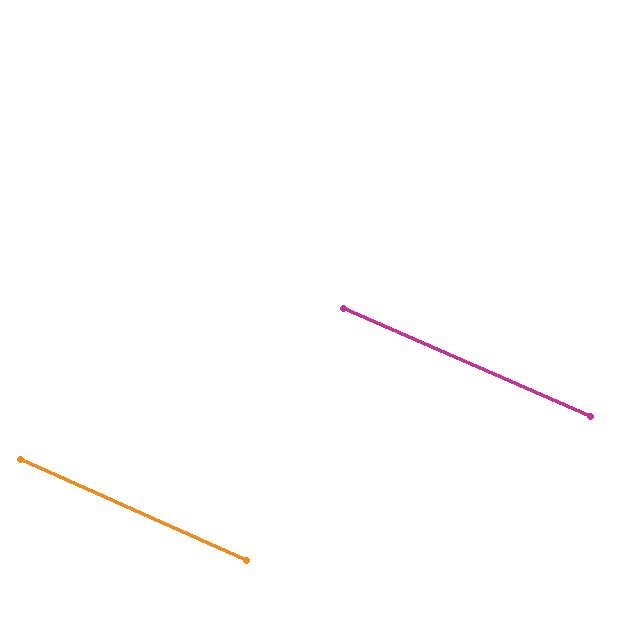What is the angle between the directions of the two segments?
Approximately 0 degrees.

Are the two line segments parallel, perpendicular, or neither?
Parallel — their directions differ by only 0.4°.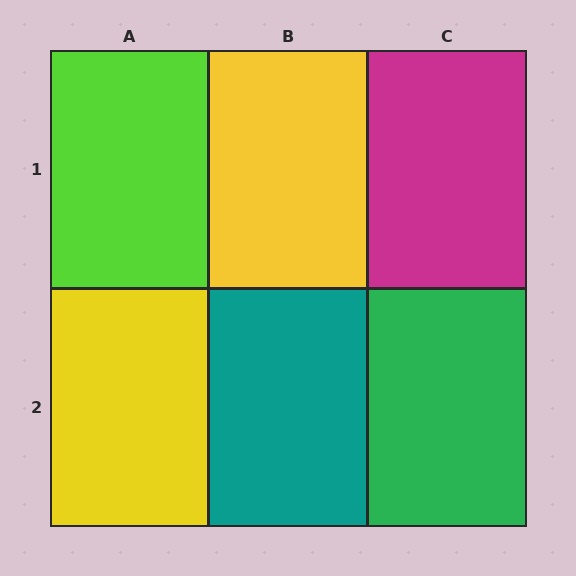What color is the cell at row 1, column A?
Lime.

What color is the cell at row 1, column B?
Yellow.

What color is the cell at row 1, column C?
Magenta.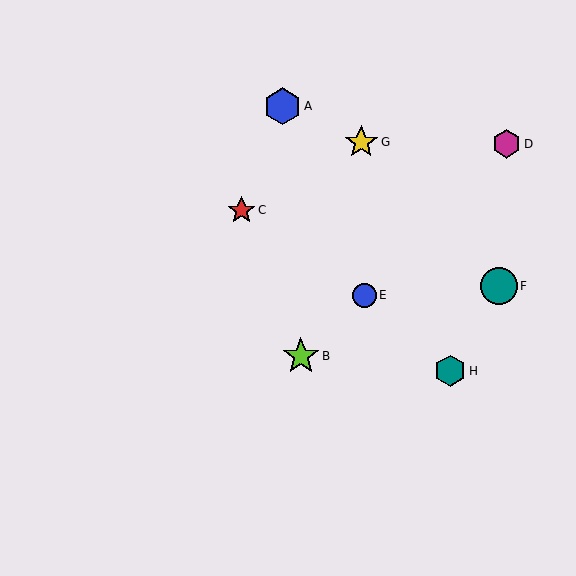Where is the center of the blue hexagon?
The center of the blue hexagon is at (283, 106).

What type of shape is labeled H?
Shape H is a teal hexagon.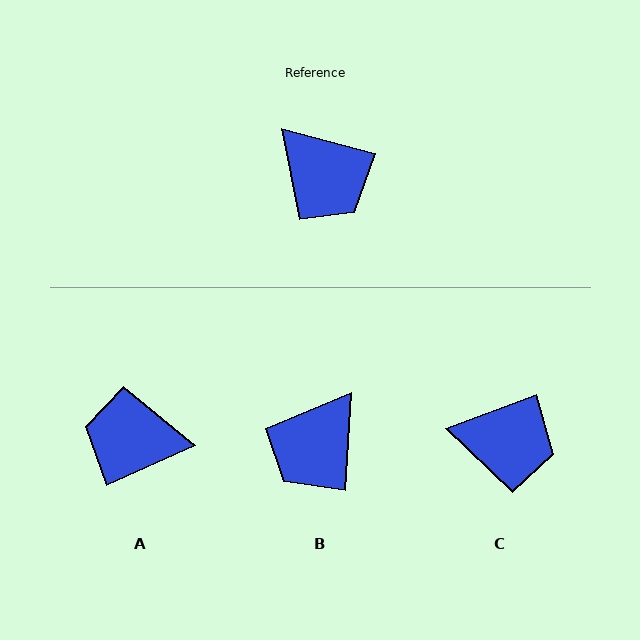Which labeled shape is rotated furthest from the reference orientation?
A, about 141 degrees away.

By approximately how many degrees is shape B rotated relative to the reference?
Approximately 78 degrees clockwise.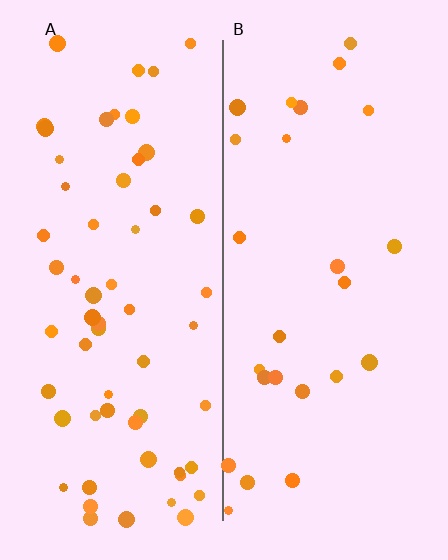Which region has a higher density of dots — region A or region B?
A (the left).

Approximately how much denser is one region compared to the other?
Approximately 2.3× — region A over region B.